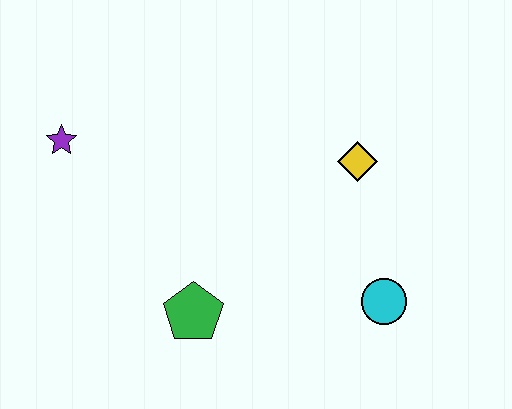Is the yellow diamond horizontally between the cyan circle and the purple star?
Yes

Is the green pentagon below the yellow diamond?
Yes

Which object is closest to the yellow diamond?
The cyan circle is closest to the yellow diamond.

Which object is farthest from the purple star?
The cyan circle is farthest from the purple star.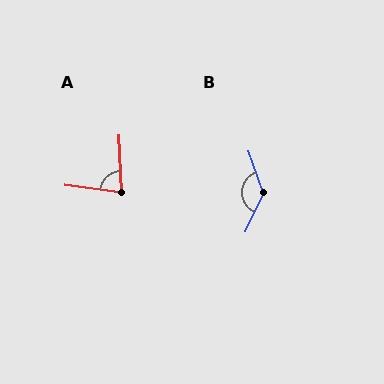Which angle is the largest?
B, at approximately 136 degrees.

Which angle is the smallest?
A, at approximately 80 degrees.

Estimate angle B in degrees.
Approximately 136 degrees.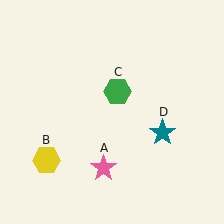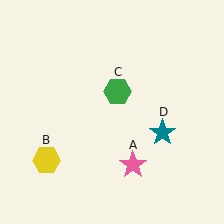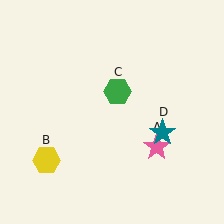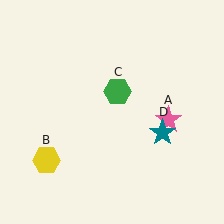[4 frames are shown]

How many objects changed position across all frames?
1 object changed position: pink star (object A).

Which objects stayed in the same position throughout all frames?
Yellow hexagon (object B) and green hexagon (object C) and teal star (object D) remained stationary.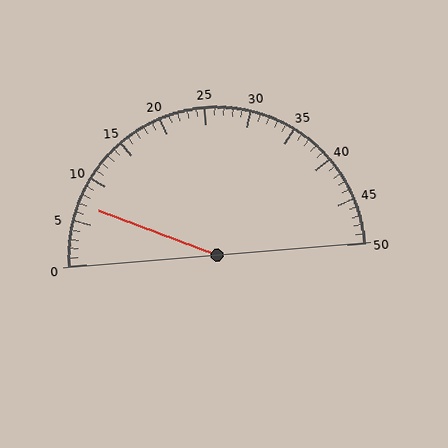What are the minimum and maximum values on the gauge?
The gauge ranges from 0 to 50.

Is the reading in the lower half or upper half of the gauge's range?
The reading is in the lower half of the range (0 to 50).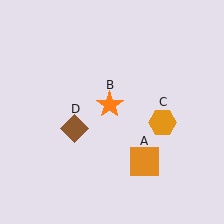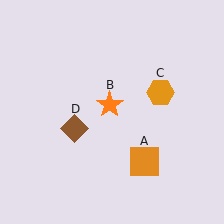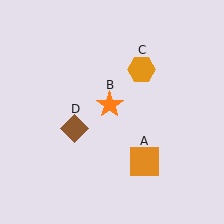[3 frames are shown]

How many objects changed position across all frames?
1 object changed position: orange hexagon (object C).